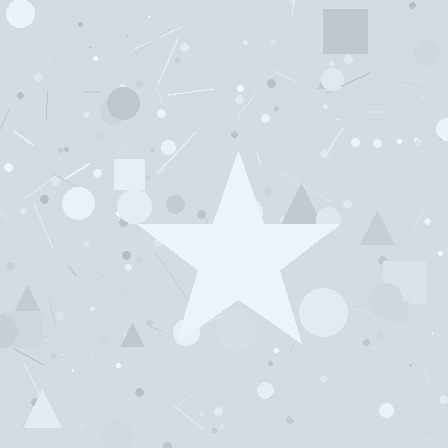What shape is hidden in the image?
A star is hidden in the image.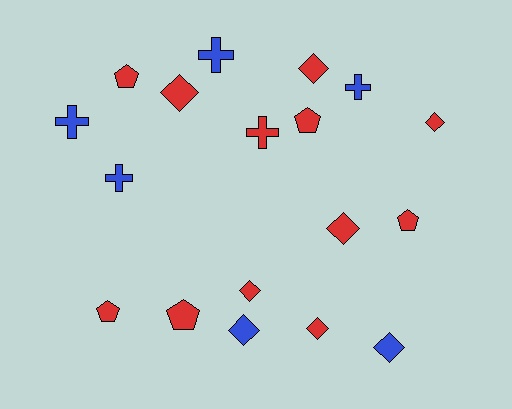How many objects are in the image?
There are 18 objects.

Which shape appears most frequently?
Diamond, with 8 objects.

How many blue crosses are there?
There are 4 blue crosses.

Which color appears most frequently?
Red, with 12 objects.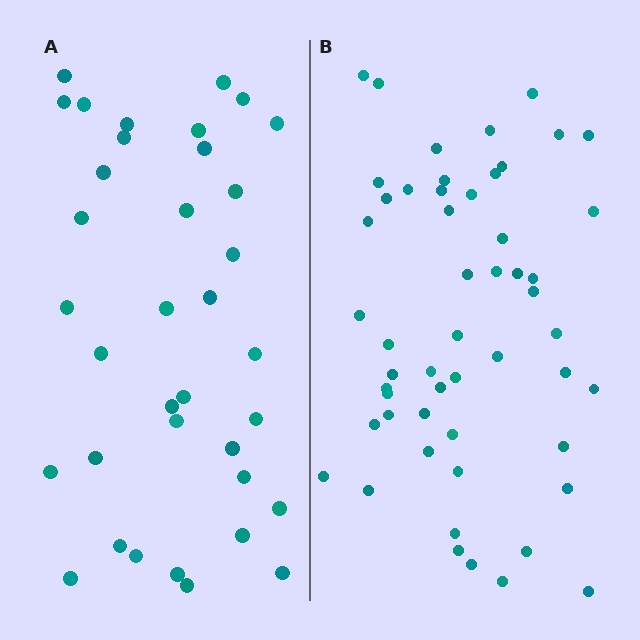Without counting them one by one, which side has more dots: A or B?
Region B (the right region) has more dots.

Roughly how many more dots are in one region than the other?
Region B has approximately 15 more dots than region A.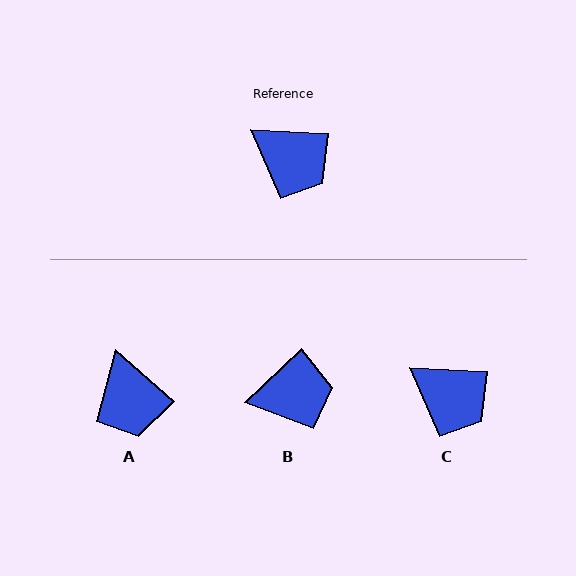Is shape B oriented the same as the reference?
No, it is off by about 46 degrees.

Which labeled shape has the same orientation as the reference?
C.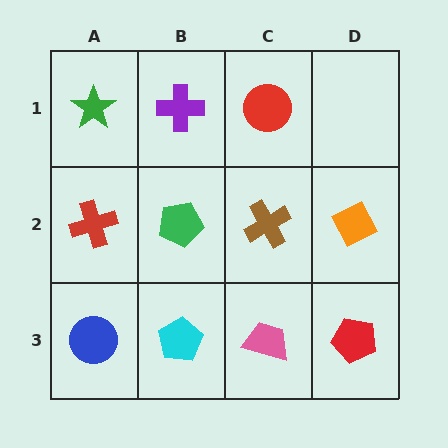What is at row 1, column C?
A red circle.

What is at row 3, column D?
A red pentagon.